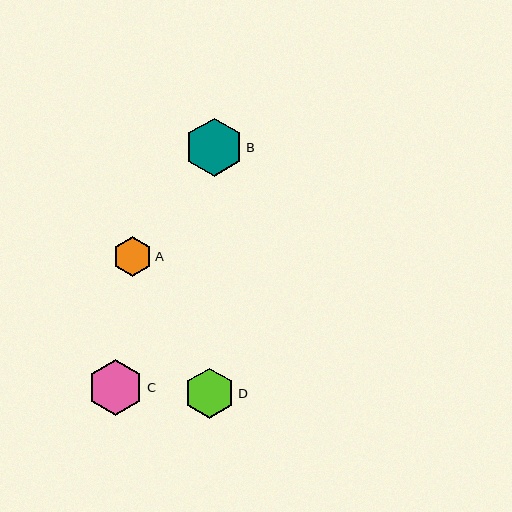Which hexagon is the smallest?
Hexagon A is the smallest with a size of approximately 40 pixels.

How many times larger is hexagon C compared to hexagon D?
Hexagon C is approximately 1.1 times the size of hexagon D.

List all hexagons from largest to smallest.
From largest to smallest: B, C, D, A.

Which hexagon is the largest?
Hexagon B is the largest with a size of approximately 58 pixels.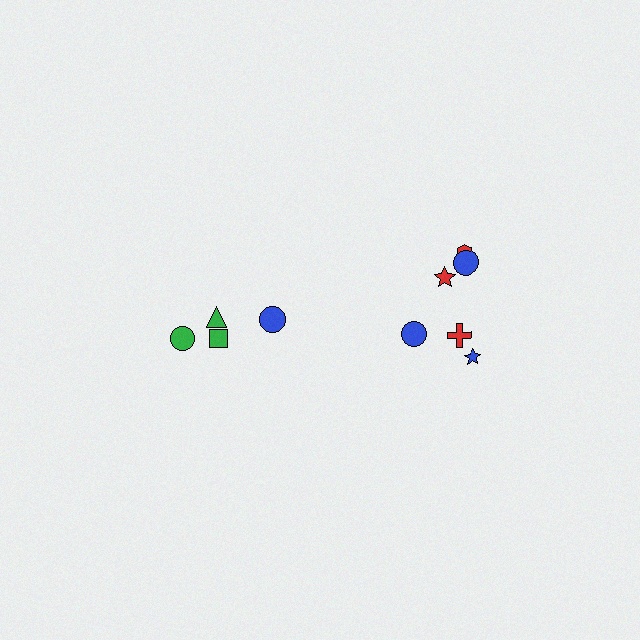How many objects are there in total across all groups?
There are 10 objects.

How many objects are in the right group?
There are 6 objects.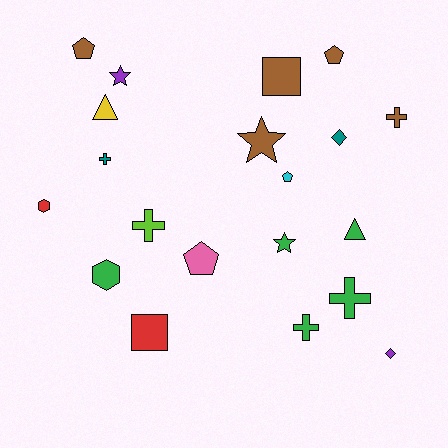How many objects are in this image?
There are 20 objects.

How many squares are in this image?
There are 2 squares.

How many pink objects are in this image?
There is 1 pink object.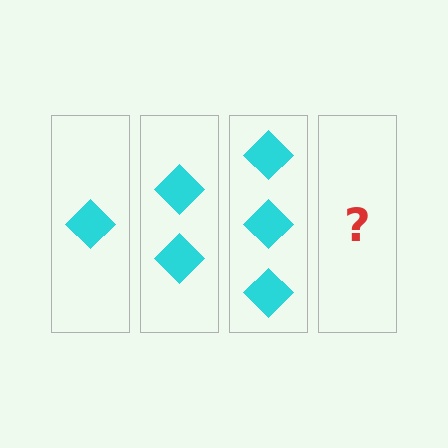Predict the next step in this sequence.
The next step is 4 diamonds.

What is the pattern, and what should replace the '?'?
The pattern is that each step adds one more diamond. The '?' should be 4 diamonds.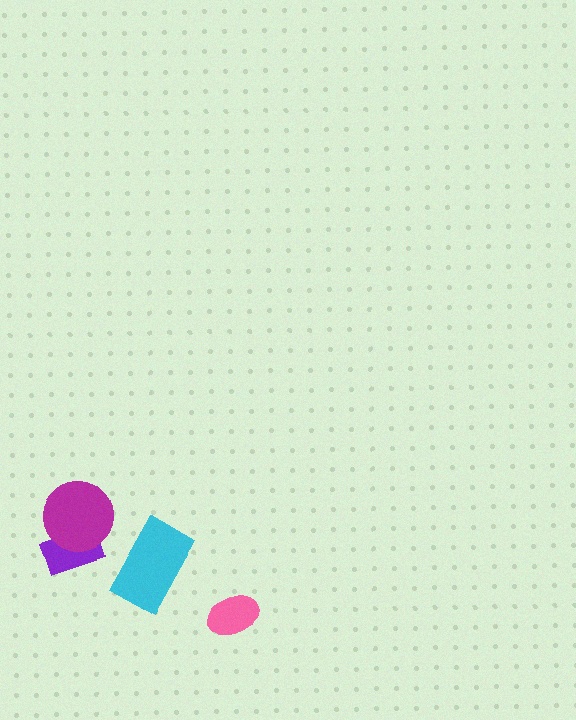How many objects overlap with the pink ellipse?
0 objects overlap with the pink ellipse.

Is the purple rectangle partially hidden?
Yes, it is partially covered by another shape.